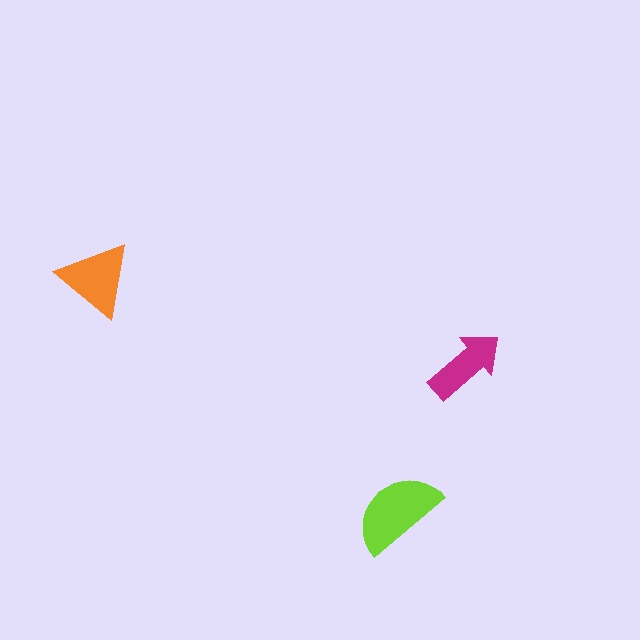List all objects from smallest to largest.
The magenta arrow, the orange triangle, the lime semicircle.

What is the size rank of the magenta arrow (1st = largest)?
3rd.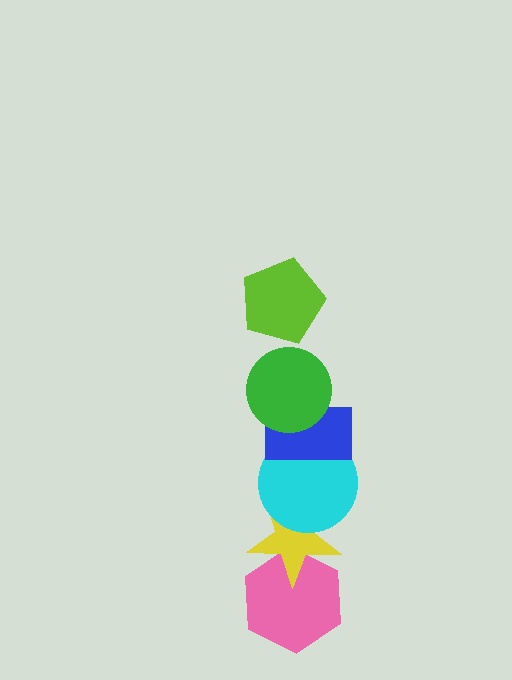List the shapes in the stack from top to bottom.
From top to bottom: the lime pentagon, the green circle, the blue rectangle, the cyan circle, the yellow star, the pink hexagon.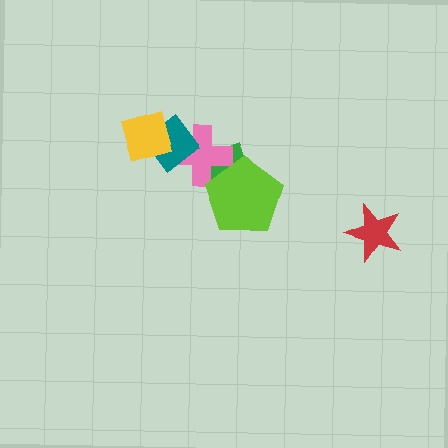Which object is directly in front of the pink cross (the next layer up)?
The teal diamond is directly in front of the pink cross.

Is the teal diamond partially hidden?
Yes, it is partially covered by another shape.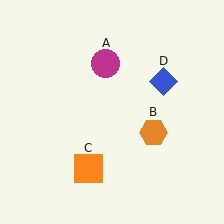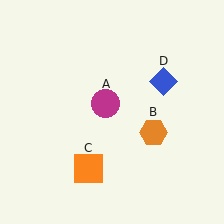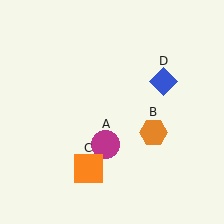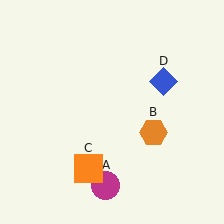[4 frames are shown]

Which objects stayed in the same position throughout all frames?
Orange hexagon (object B) and orange square (object C) and blue diamond (object D) remained stationary.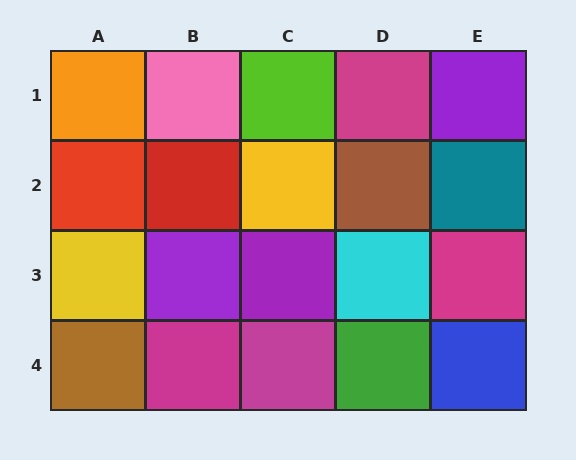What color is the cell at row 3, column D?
Cyan.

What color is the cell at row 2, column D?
Brown.